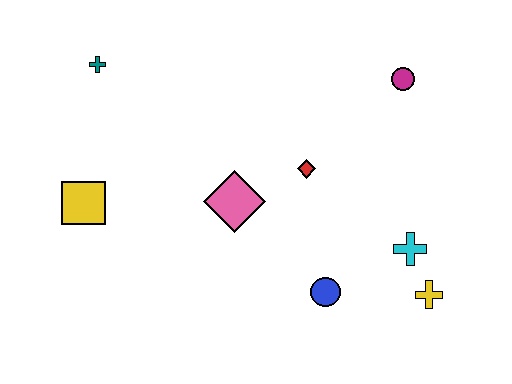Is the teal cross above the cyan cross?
Yes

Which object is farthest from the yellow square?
The yellow cross is farthest from the yellow square.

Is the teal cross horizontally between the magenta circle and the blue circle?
No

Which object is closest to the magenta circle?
The red diamond is closest to the magenta circle.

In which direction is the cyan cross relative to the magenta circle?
The cyan cross is below the magenta circle.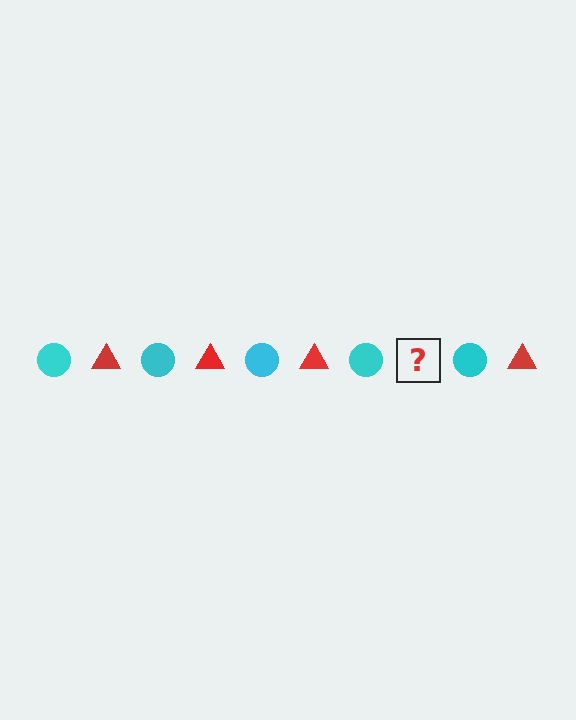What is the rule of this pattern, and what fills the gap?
The rule is that the pattern alternates between cyan circle and red triangle. The gap should be filled with a red triangle.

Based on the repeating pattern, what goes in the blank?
The blank should be a red triangle.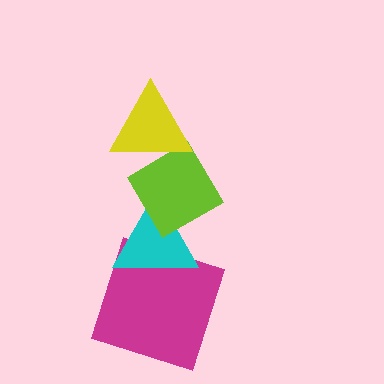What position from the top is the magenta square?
The magenta square is 4th from the top.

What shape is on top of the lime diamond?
The yellow triangle is on top of the lime diamond.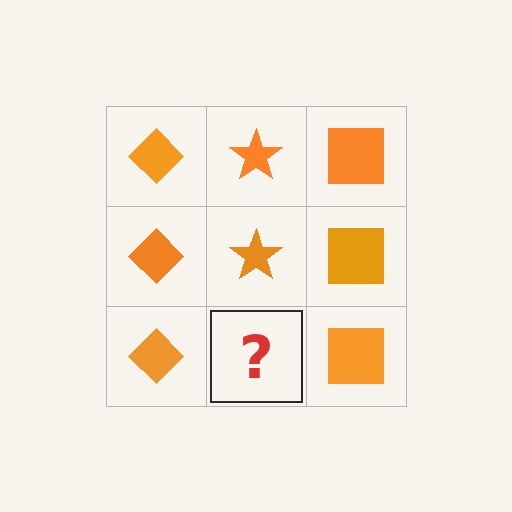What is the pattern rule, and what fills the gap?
The rule is that each column has a consistent shape. The gap should be filled with an orange star.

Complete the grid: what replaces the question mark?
The question mark should be replaced with an orange star.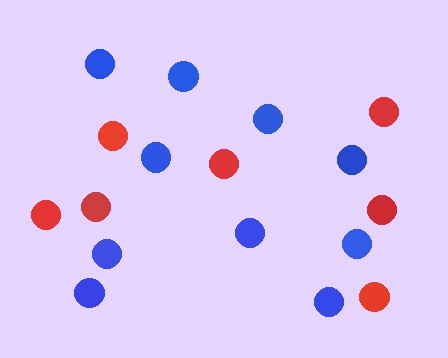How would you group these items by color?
There are 2 groups: one group of blue circles (10) and one group of red circles (7).